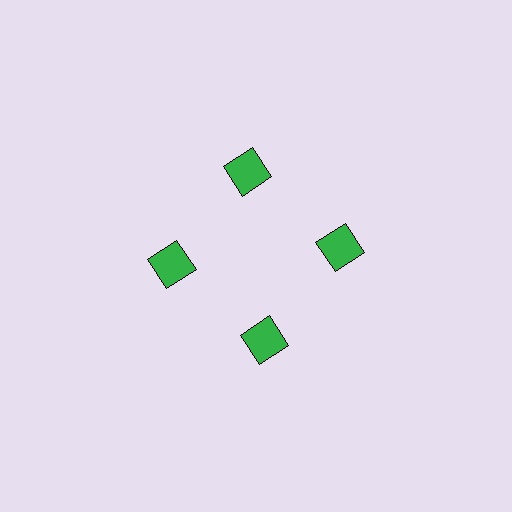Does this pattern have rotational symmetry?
Yes, this pattern has 4-fold rotational symmetry. It looks the same after rotating 90 degrees around the center.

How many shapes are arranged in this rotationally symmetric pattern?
There are 4 shapes, arranged in 4 groups of 1.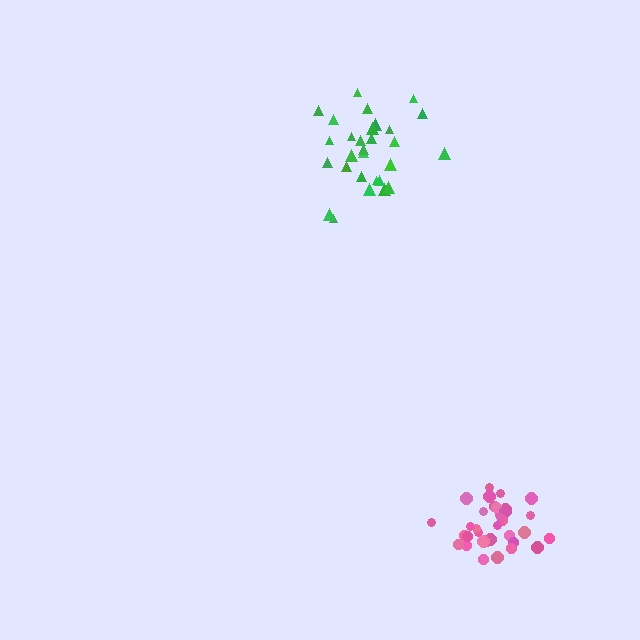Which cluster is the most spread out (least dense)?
Green.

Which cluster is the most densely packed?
Pink.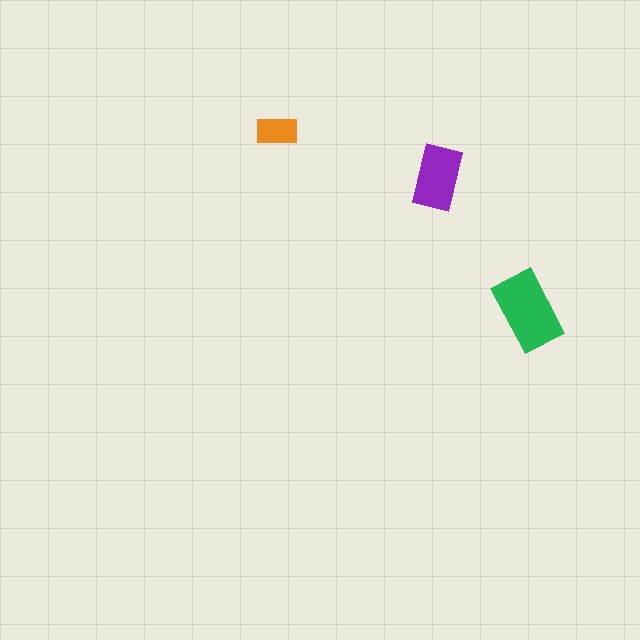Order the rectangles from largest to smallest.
the green one, the purple one, the orange one.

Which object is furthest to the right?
The green rectangle is rightmost.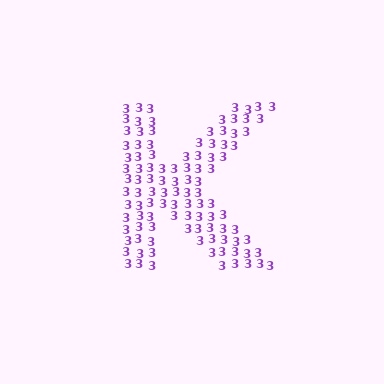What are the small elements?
The small elements are digit 3's.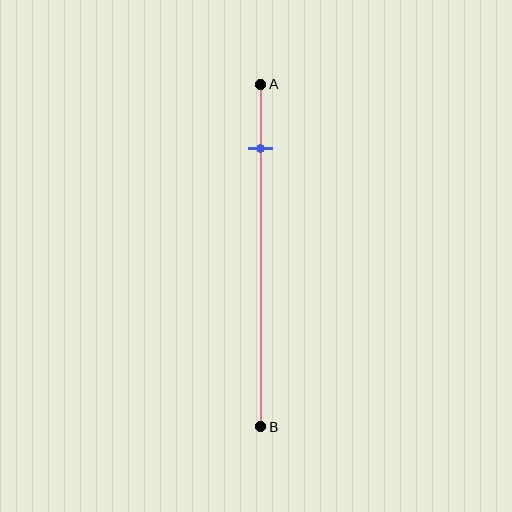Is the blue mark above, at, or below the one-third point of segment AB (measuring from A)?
The blue mark is above the one-third point of segment AB.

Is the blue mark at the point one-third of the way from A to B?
No, the mark is at about 20% from A, not at the 33% one-third point.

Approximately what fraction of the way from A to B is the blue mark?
The blue mark is approximately 20% of the way from A to B.